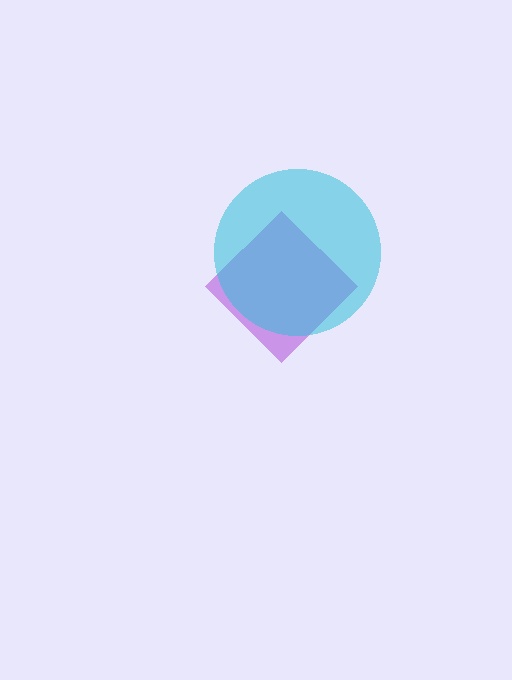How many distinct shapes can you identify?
There are 2 distinct shapes: a purple diamond, a cyan circle.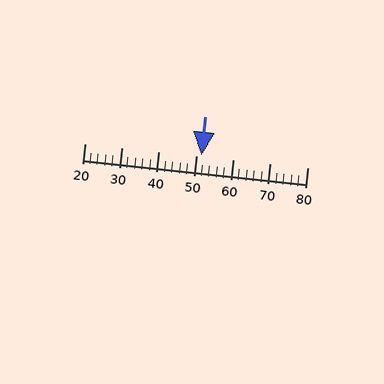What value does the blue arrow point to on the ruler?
The blue arrow points to approximately 51.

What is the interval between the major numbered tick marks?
The major tick marks are spaced 10 units apart.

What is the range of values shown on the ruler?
The ruler shows values from 20 to 80.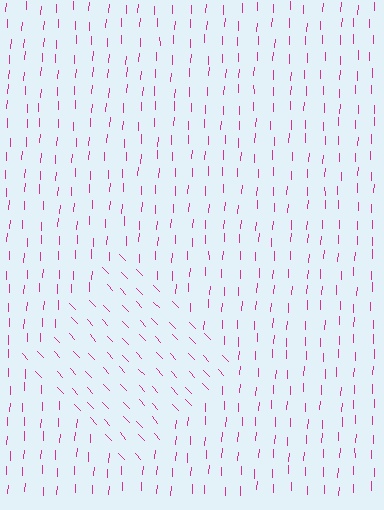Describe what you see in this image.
The image is filled with small magenta line segments. A diamond region in the image has lines oriented differently from the surrounding lines, creating a visible texture boundary.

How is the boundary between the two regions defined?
The boundary is defined purely by a change in line orientation (approximately 45 degrees difference). All lines are the same color and thickness.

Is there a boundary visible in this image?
Yes, there is a texture boundary formed by a change in line orientation.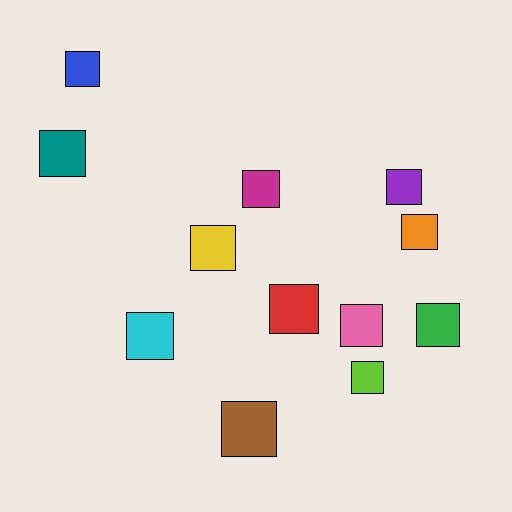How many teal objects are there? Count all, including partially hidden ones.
There is 1 teal object.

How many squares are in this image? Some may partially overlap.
There are 12 squares.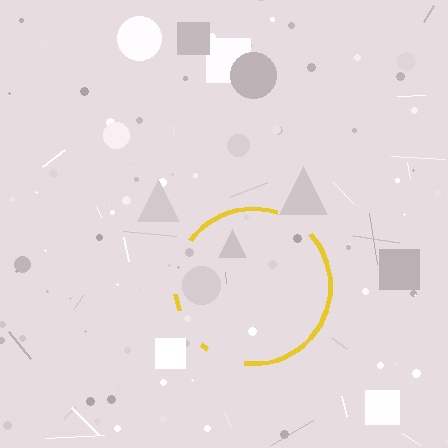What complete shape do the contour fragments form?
The contour fragments form a circle.